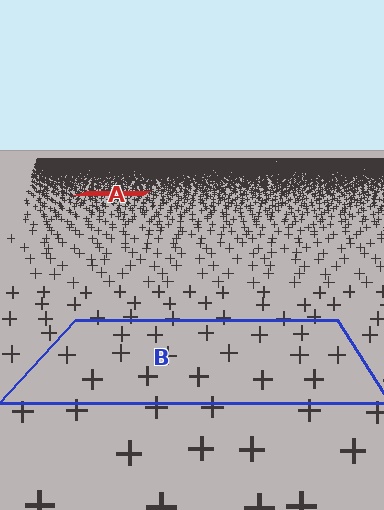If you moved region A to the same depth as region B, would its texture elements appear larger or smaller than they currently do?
They would appear larger. At a closer depth, the same texture elements are projected at a bigger on-screen size.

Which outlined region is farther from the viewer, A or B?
Region A is farther from the viewer — the texture elements inside it appear smaller and more densely packed.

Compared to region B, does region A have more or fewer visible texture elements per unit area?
Region A has more texture elements per unit area — they are packed more densely because it is farther away.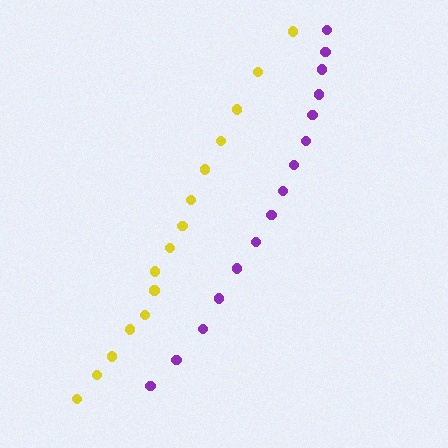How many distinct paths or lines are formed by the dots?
There are 2 distinct paths.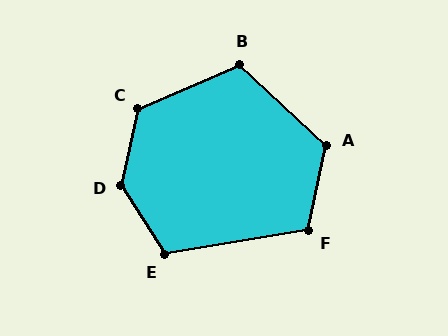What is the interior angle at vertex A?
Approximately 121 degrees (obtuse).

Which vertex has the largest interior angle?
D, at approximately 135 degrees.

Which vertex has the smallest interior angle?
F, at approximately 112 degrees.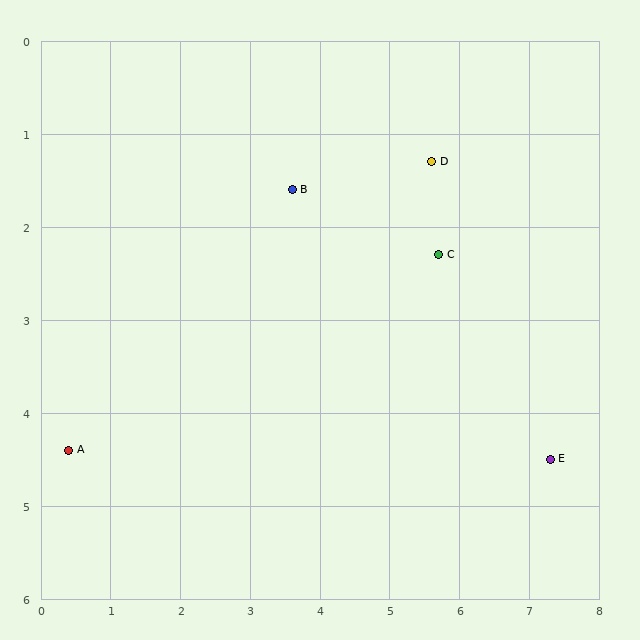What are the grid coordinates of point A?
Point A is at approximately (0.4, 4.4).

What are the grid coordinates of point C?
Point C is at approximately (5.7, 2.3).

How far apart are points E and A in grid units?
Points E and A are about 6.9 grid units apart.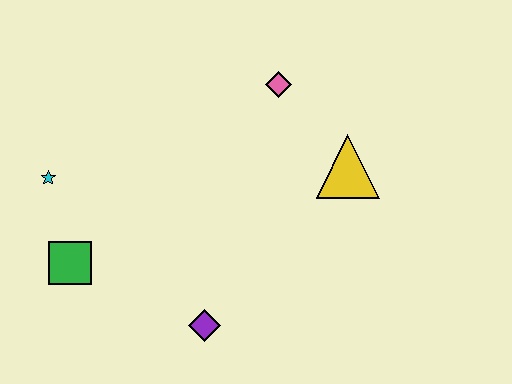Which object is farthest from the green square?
The yellow triangle is farthest from the green square.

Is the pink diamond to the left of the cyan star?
No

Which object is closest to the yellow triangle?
The pink diamond is closest to the yellow triangle.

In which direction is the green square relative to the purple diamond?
The green square is to the left of the purple diamond.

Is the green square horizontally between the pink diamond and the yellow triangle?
No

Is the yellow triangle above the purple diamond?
Yes